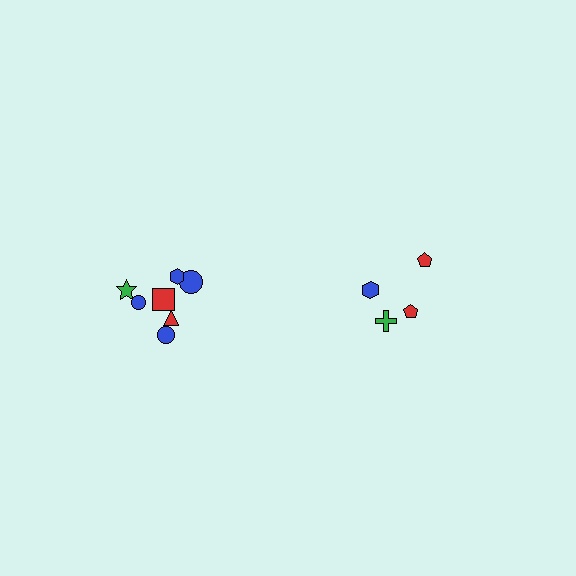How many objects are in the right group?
There are 4 objects.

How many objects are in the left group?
There are 7 objects.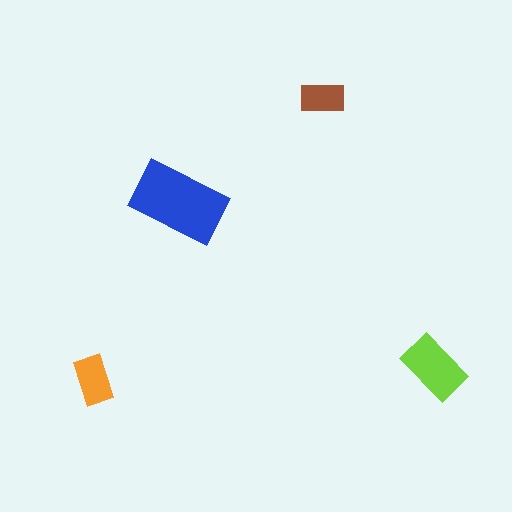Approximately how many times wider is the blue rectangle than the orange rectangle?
About 2 times wider.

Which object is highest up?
The brown rectangle is topmost.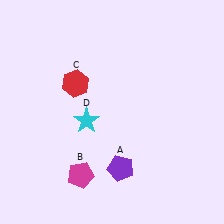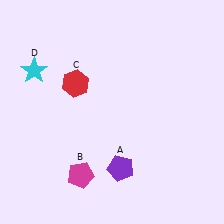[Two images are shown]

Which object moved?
The cyan star (D) moved left.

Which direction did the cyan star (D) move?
The cyan star (D) moved left.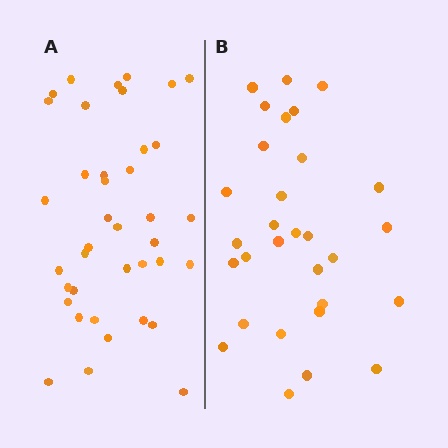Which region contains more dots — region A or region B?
Region A (the left region) has more dots.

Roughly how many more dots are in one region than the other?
Region A has roughly 8 or so more dots than region B.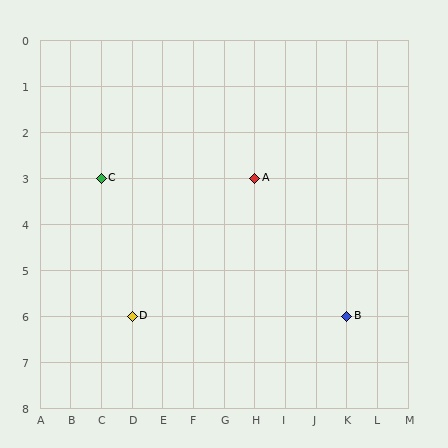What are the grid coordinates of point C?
Point C is at grid coordinates (C, 3).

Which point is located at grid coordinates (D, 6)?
Point D is at (D, 6).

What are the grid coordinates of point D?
Point D is at grid coordinates (D, 6).